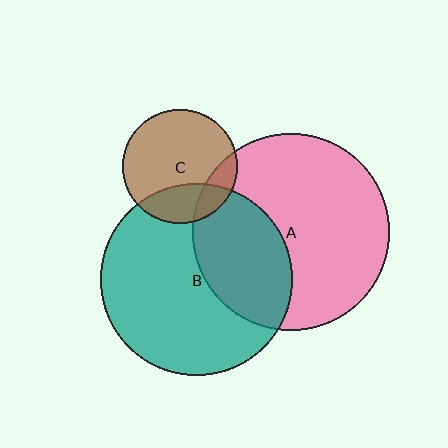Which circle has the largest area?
Circle A (pink).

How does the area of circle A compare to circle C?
Approximately 3.0 times.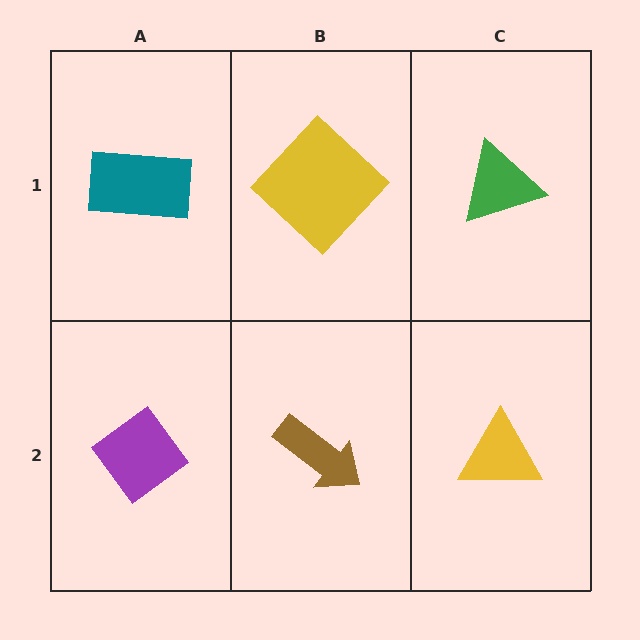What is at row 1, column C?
A green triangle.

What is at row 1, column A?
A teal rectangle.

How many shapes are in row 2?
3 shapes.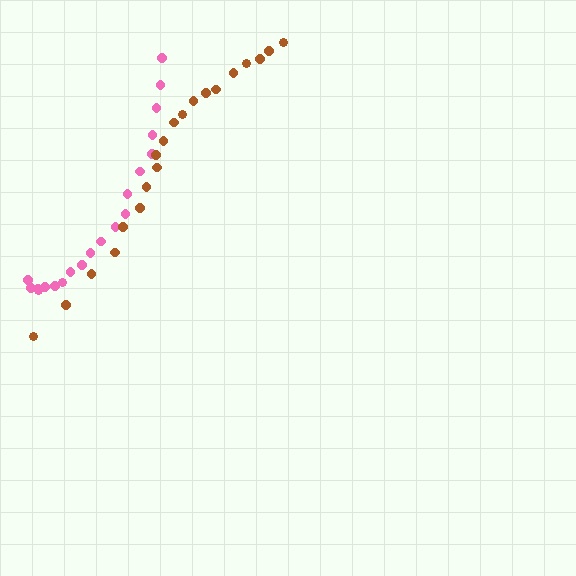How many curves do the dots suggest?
There are 2 distinct paths.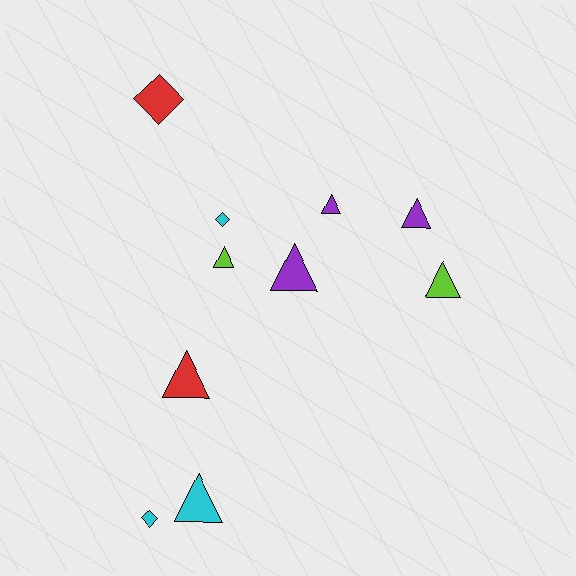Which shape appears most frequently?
Triangle, with 7 objects.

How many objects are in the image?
There are 10 objects.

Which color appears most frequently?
Purple, with 3 objects.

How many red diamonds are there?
There is 1 red diamond.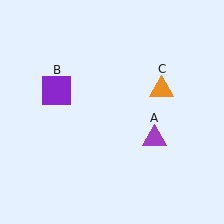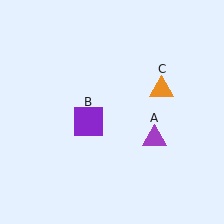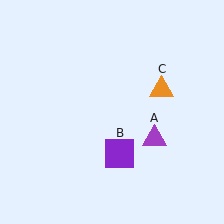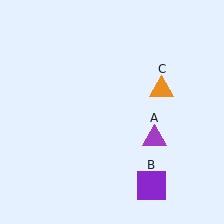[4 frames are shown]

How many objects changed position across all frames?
1 object changed position: purple square (object B).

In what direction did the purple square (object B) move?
The purple square (object B) moved down and to the right.